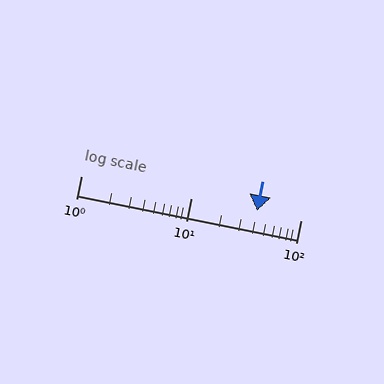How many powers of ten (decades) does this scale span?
The scale spans 2 decades, from 1 to 100.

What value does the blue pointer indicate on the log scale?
The pointer indicates approximately 40.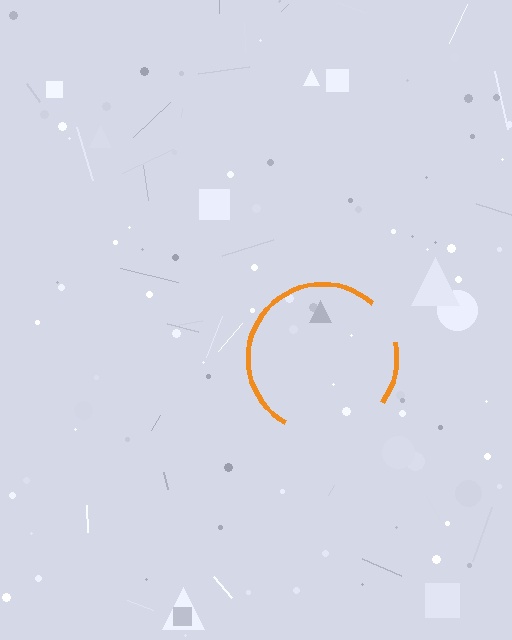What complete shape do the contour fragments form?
The contour fragments form a circle.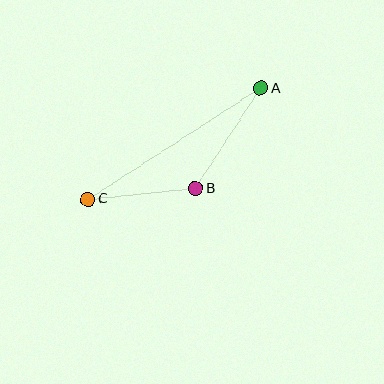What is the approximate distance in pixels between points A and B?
The distance between A and B is approximately 120 pixels.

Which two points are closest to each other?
Points B and C are closest to each other.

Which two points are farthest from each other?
Points A and C are farthest from each other.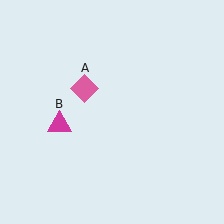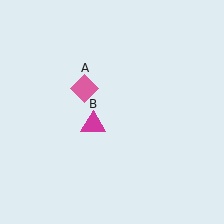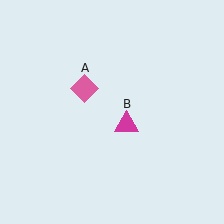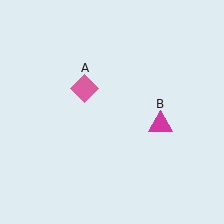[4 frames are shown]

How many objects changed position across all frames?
1 object changed position: magenta triangle (object B).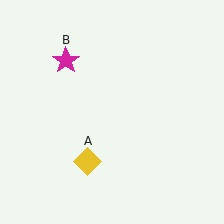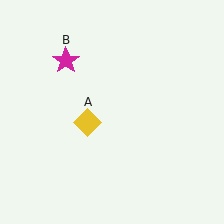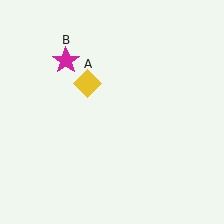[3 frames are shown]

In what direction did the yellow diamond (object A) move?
The yellow diamond (object A) moved up.